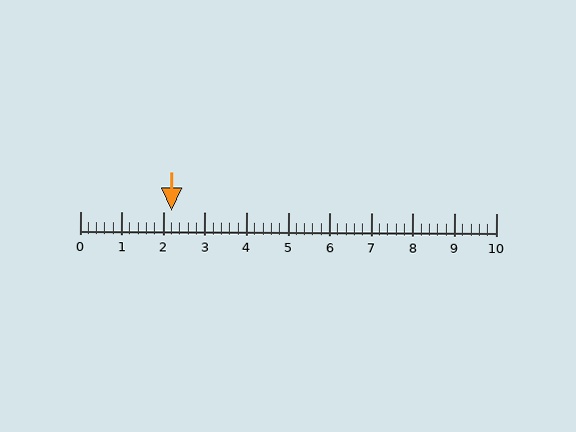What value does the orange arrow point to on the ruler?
The orange arrow points to approximately 2.2.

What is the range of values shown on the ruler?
The ruler shows values from 0 to 10.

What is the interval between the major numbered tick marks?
The major tick marks are spaced 1 units apart.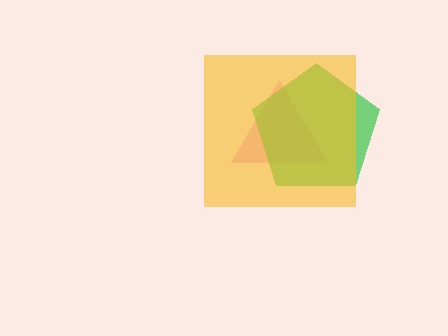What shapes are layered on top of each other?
The layered shapes are: a pink triangle, a green pentagon, a yellow square.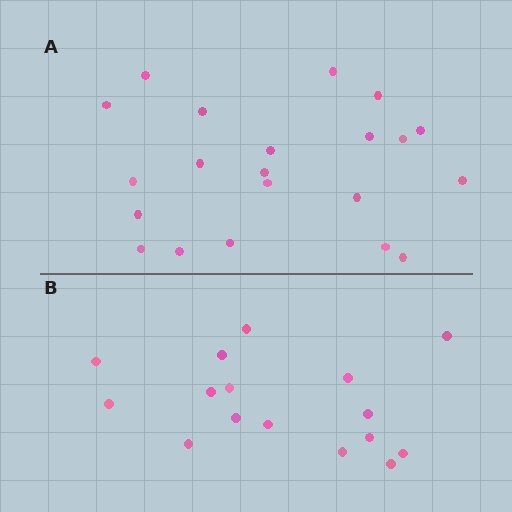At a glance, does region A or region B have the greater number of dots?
Region A (the top region) has more dots.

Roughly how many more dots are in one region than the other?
Region A has about 5 more dots than region B.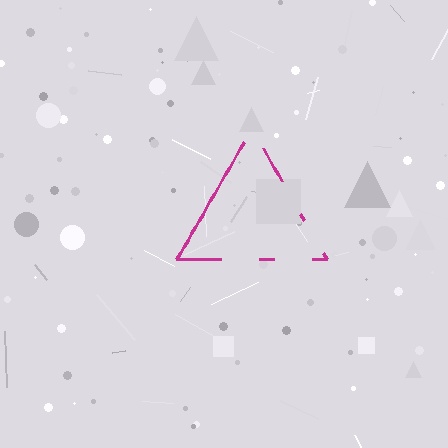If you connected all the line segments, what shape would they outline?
They would outline a triangle.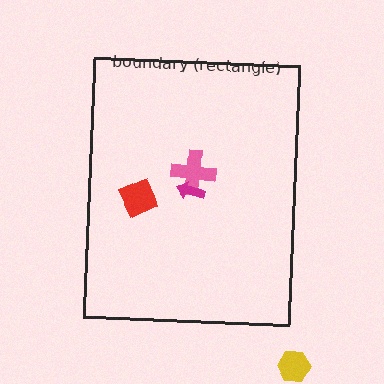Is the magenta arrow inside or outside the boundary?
Inside.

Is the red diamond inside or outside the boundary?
Inside.